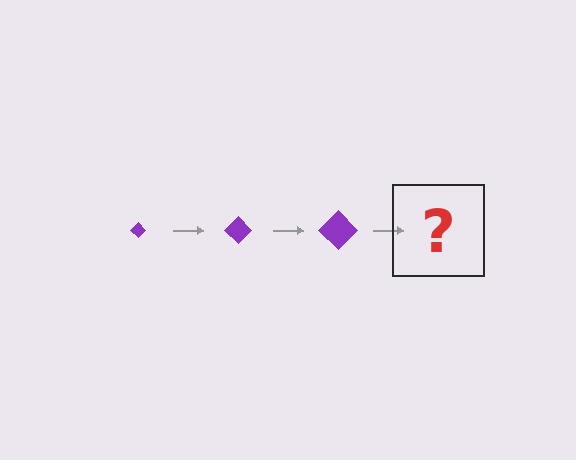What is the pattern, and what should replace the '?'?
The pattern is that the diamond gets progressively larger each step. The '?' should be a purple diamond, larger than the previous one.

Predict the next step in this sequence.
The next step is a purple diamond, larger than the previous one.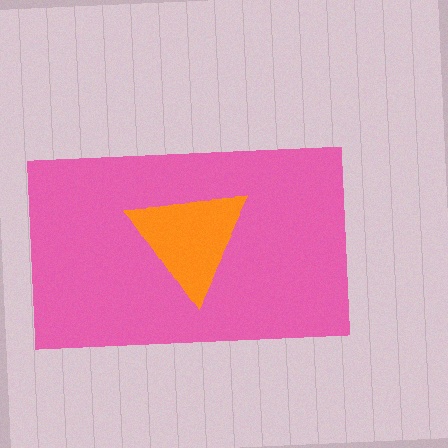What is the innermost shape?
The orange triangle.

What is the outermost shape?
The pink rectangle.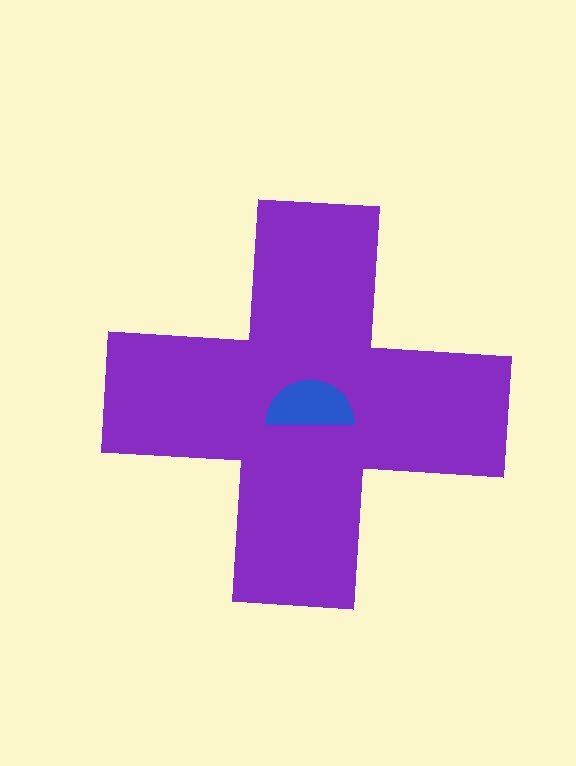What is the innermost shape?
The blue semicircle.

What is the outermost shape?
The purple cross.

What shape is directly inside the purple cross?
The blue semicircle.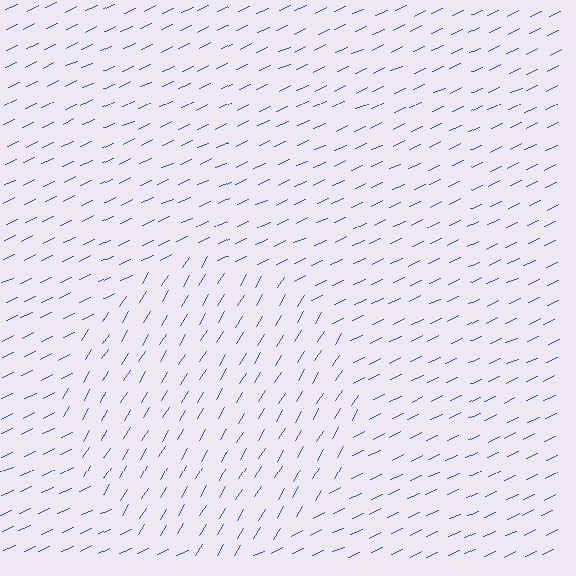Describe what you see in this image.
The image is filled with small blue line segments. A circle region in the image has lines oriented differently from the surrounding lines, creating a visible texture boundary.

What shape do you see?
I see a circle.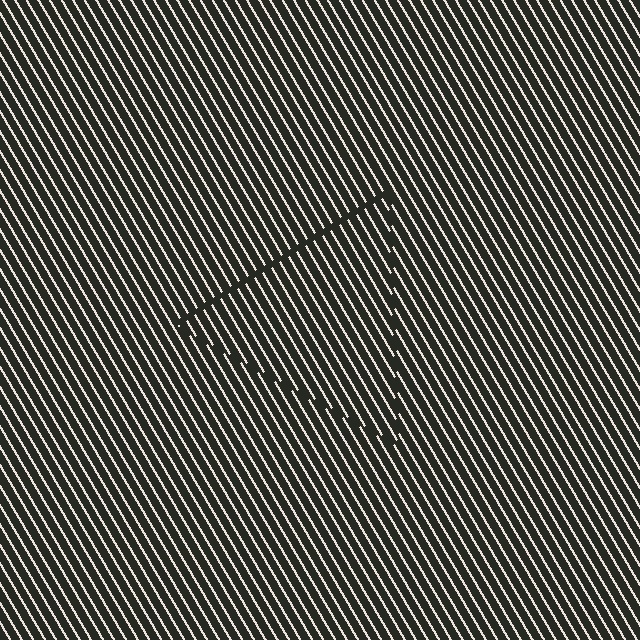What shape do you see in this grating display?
An illusory triangle. The interior of the shape contains the same grating, shifted by half a period — the contour is defined by the phase discontinuity where line-ends from the inner and outer gratings abut.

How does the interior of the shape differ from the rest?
The interior of the shape contains the same grating, shifted by half a period — the contour is defined by the phase discontinuity where line-ends from the inner and outer gratings abut.